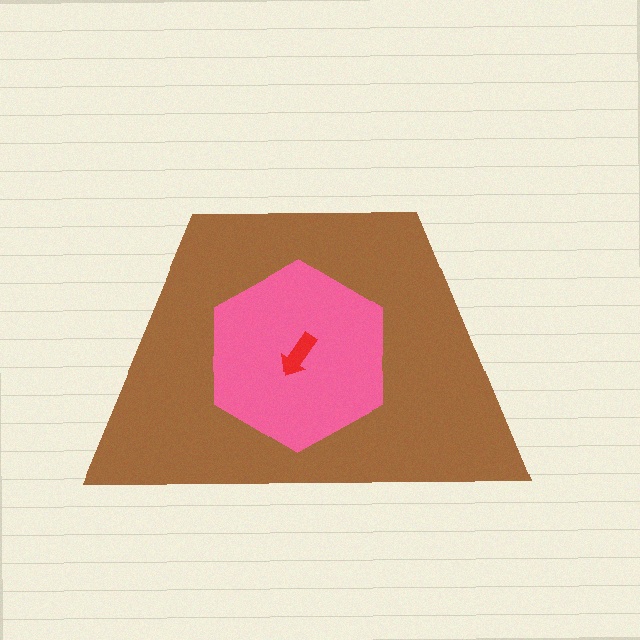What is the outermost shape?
The brown trapezoid.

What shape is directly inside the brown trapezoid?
The pink hexagon.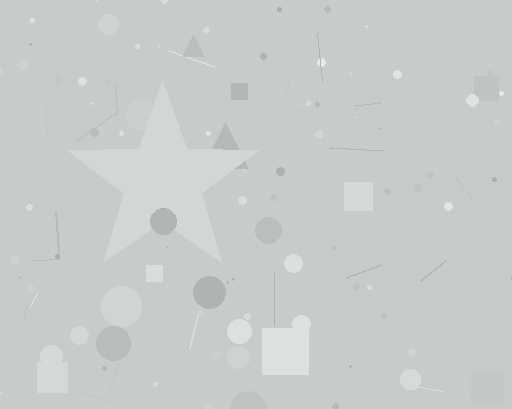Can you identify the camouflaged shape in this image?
The camouflaged shape is a star.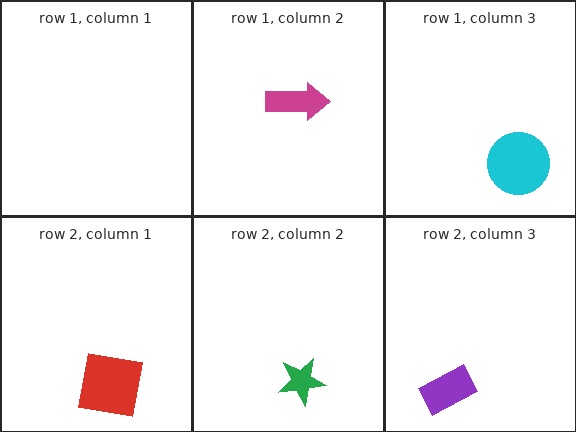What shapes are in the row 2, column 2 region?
The green star.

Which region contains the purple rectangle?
The row 2, column 3 region.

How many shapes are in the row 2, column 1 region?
1.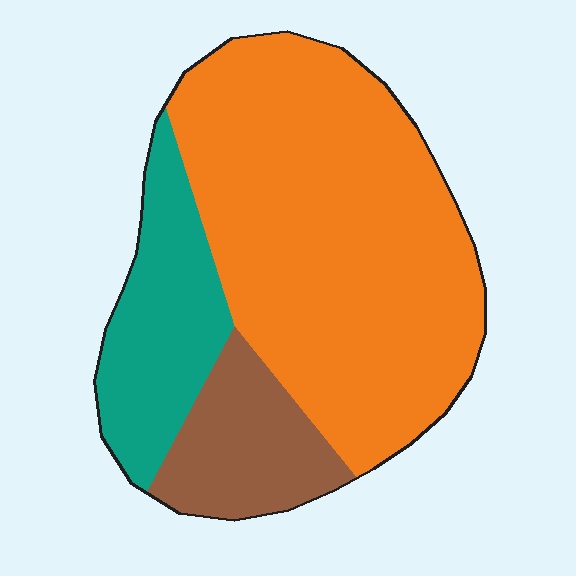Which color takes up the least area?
Brown, at roughly 15%.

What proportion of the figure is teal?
Teal covers about 20% of the figure.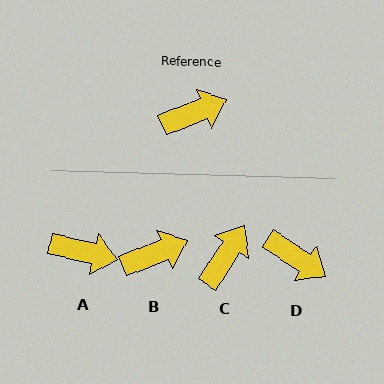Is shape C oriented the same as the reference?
No, it is off by about 36 degrees.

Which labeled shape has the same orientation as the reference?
B.